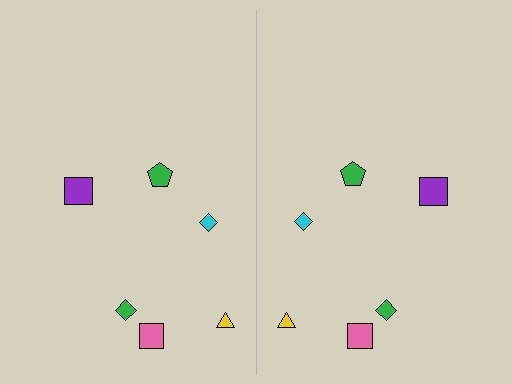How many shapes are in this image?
There are 12 shapes in this image.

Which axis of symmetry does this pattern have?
The pattern has a vertical axis of symmetry running through the center of the image.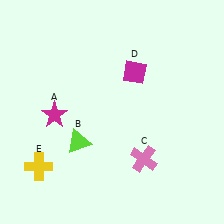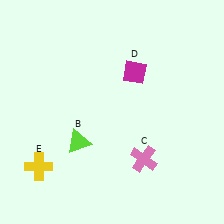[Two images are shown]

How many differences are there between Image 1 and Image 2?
There is 1 difference between the two images.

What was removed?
The magenta star (A) was removed in Image 2.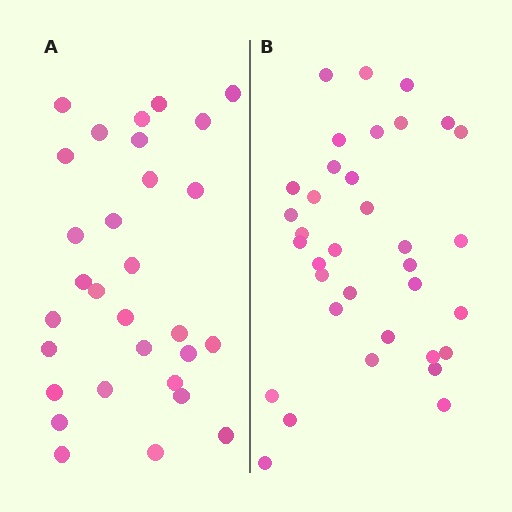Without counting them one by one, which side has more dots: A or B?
Region B (the right region) has more dots.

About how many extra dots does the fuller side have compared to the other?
Region B has about 5 more dots than region A.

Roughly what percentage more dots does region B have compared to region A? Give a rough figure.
About 15% more.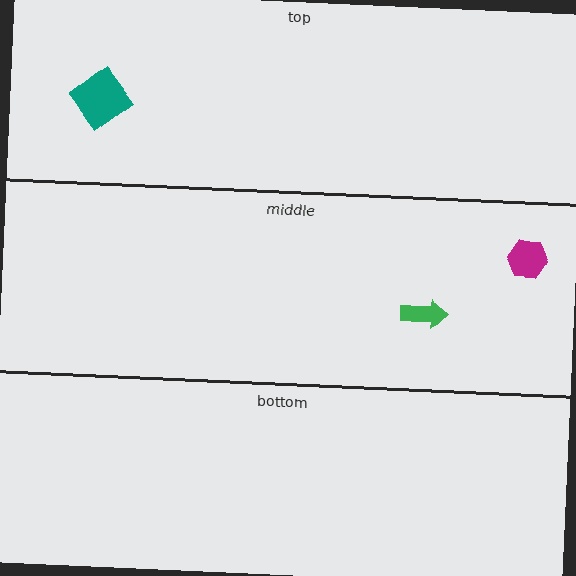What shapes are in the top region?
The teal diamond.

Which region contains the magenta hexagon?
The middle region.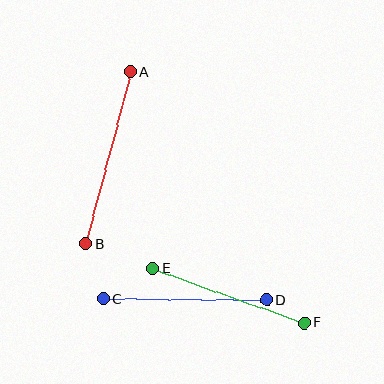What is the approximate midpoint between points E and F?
The midpoint is at approximately (228, 296) pixels.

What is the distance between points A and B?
The distance is approximately 178 pixels.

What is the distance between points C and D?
The distance is approximately 163 pixels.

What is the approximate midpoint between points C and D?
The midpoint is at approximately (185, 300) pixels.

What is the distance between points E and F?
The distance is approximately 161 pixels.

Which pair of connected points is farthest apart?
Points A and B are farthest apart.